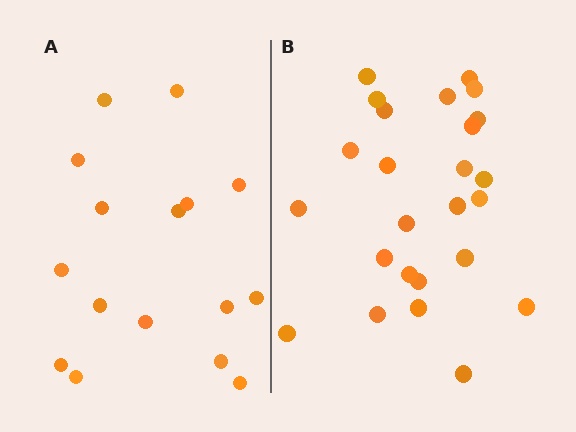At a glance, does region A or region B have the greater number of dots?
Region B (the right region) has more dots.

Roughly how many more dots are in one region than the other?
Region B has roughly 8 or so more dots than region A.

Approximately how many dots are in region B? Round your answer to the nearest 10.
About 20 dots. (The exact count is 25, which rounds to 20.)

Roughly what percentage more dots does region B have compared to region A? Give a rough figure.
About 55% more.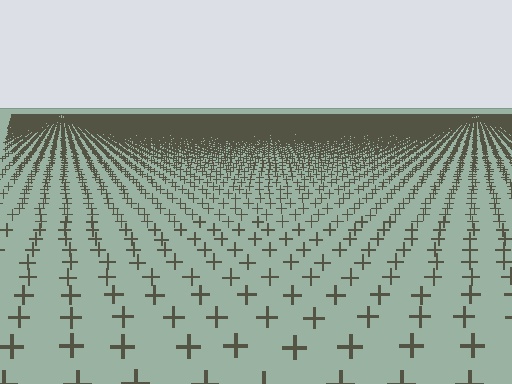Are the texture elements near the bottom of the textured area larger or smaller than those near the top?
Larger. Near the bottom, elements are closer to the viewer and appear at a bigger on-screen size.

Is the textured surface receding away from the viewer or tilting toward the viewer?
The surface is receding away from the viewer. Texture elements get smaller and denser toward the top.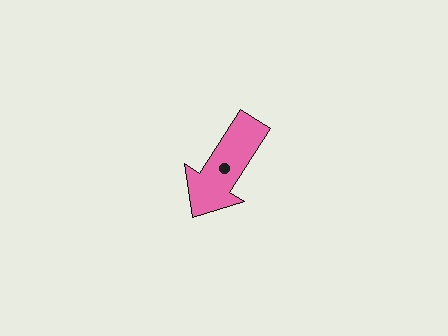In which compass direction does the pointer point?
Southwest.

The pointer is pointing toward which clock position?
Roughly 7 o'clock.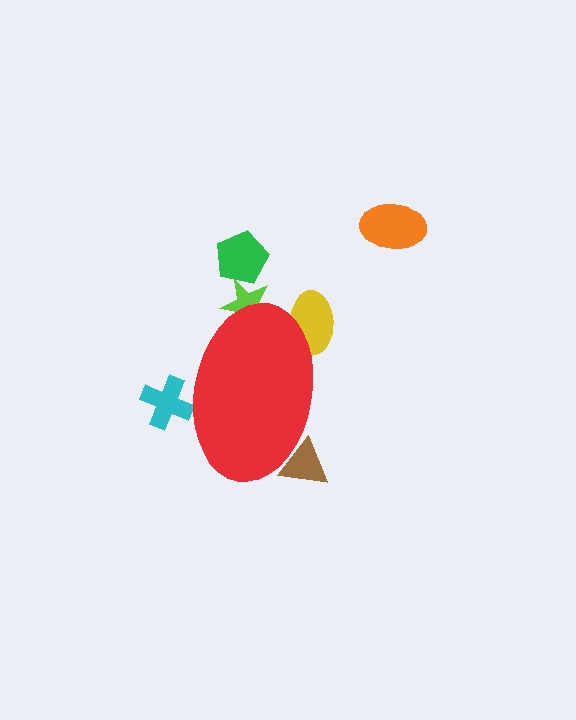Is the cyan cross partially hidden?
Yes, the cyan cross is partially hidden behind the red ellipse.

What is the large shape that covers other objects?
A red ellipse.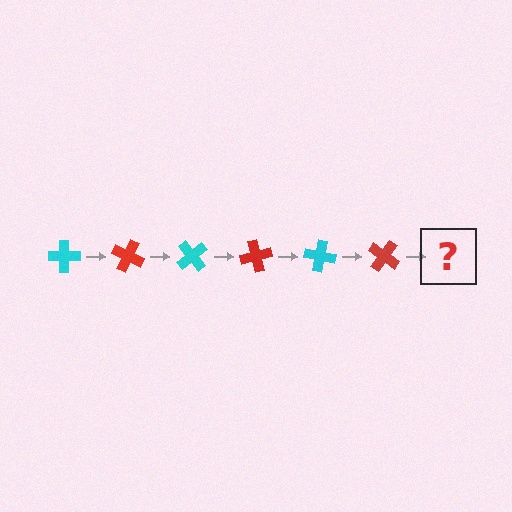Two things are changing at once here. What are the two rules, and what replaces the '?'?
The two rules are that it rotates 25 degrees each step and the color cycles through cyan and red. The '?' should be a cyan cross, rotated 150 degrees from the start.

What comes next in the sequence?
The next element should be a cyan cross, rotated 150 degrees from the start.